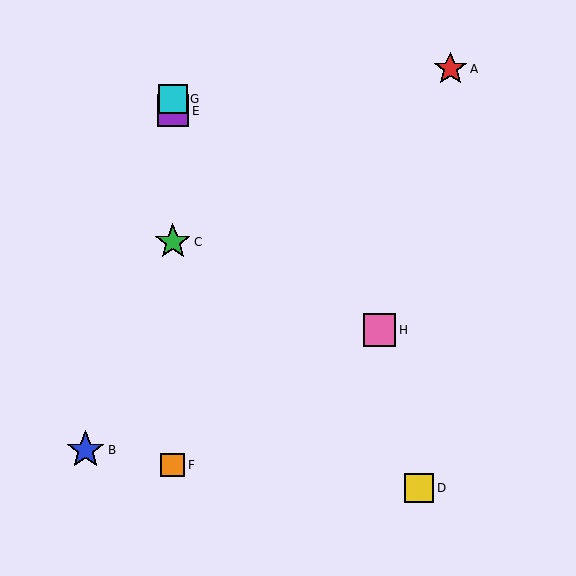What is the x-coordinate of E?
Object E is at x≈173.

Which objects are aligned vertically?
Objects C, E, F, G are aligned vertically.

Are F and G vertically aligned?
Yes, both are at x≈173.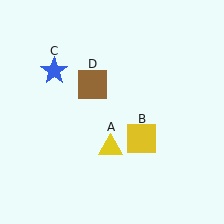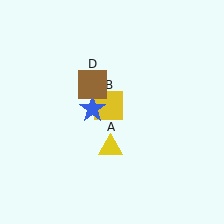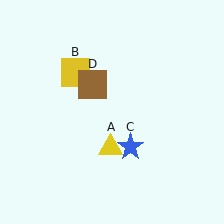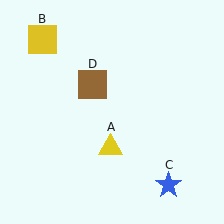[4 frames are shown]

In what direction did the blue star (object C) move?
The blue star (object C) moved down and to the right.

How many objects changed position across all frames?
2 objects changed position: yellow square (object B), blue star (object C).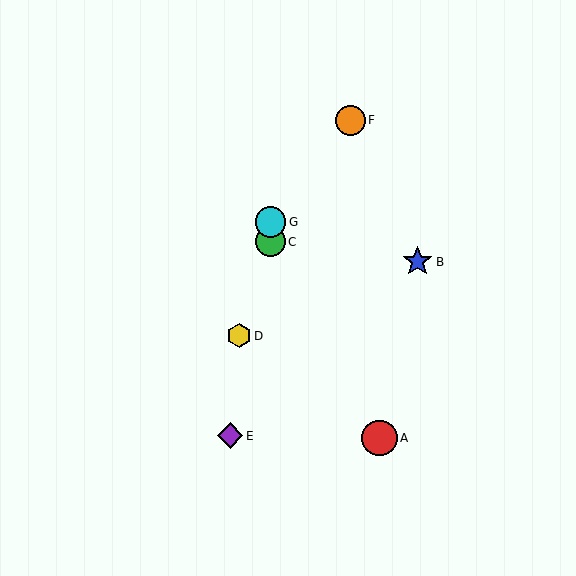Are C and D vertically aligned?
No, C is at x≈270 and D is at x≈239.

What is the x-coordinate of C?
Object C is at x≈270.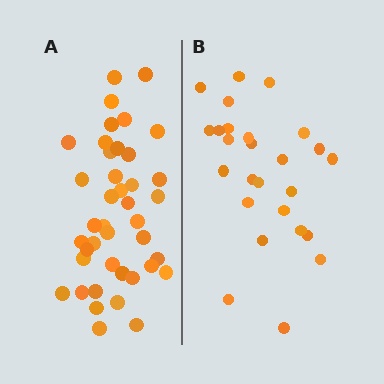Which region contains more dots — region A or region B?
Region A (the left region) has more dots.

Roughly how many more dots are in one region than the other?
Region A has approximately 15 more dots than region B.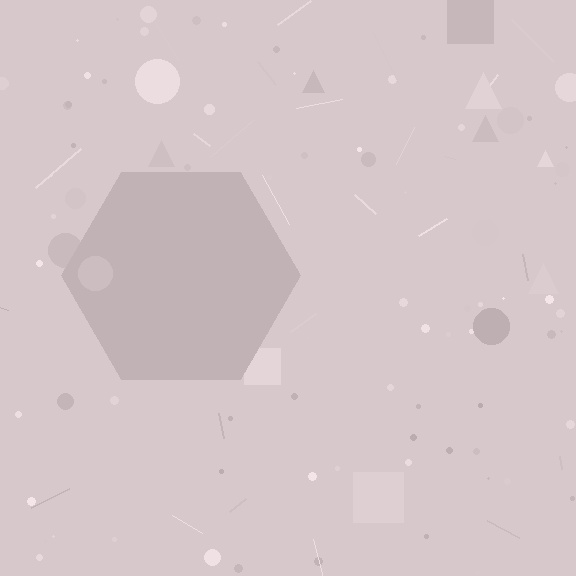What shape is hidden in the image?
A hexagon is hidden in the image.